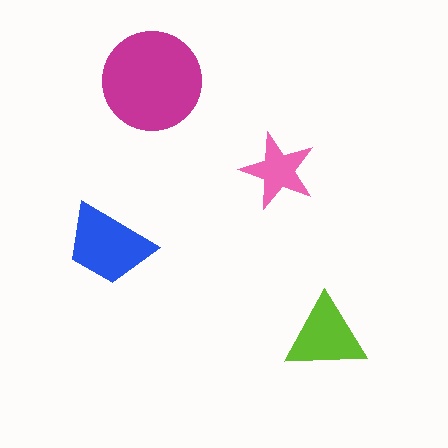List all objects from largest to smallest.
The magenta circle, the blue trapezoid, the lime triangle, the pink star.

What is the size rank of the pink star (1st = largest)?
4th.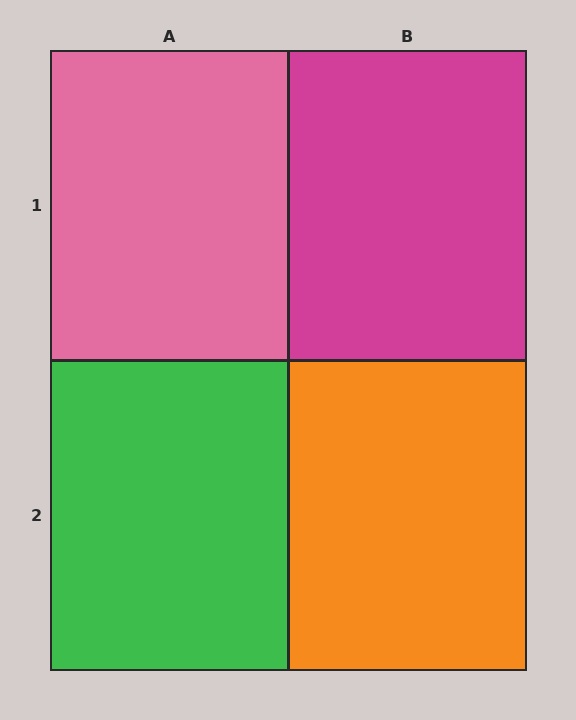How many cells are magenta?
1 cell is magenta.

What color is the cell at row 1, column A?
Pink.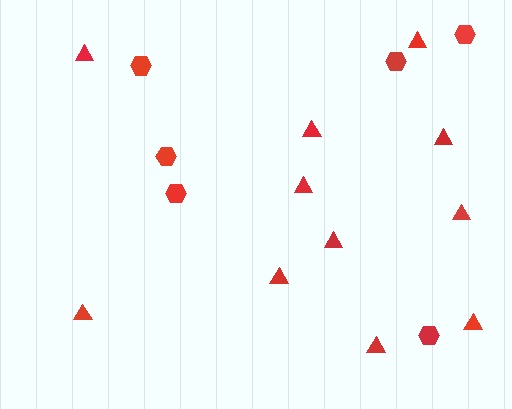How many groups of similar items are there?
There are 2 groups: one group of triangles (11) and one group of hexagons (6).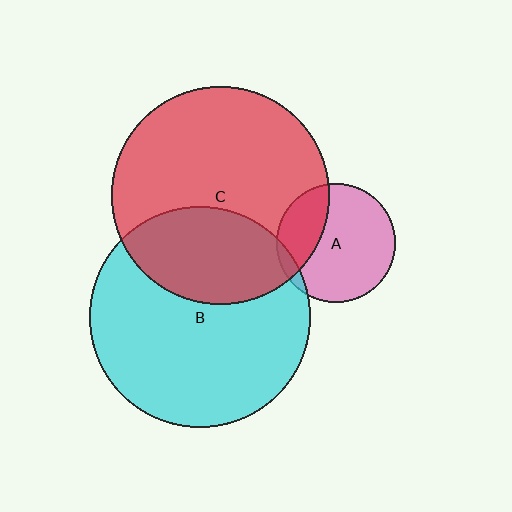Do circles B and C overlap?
Yes.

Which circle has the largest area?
Circle B (cyan).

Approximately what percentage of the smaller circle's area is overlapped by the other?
Approximately 35%.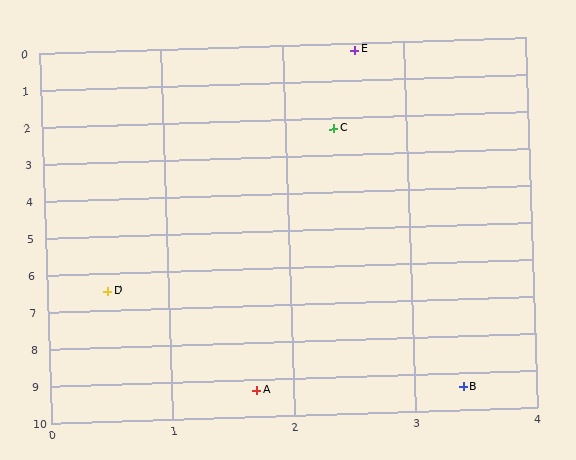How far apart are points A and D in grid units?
Points A and D are about 3.0 grid units apart.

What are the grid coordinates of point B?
Point B is at approximately (3.4, 9.4).